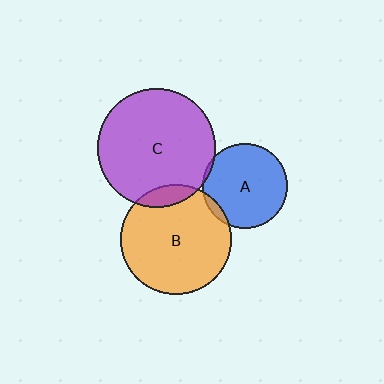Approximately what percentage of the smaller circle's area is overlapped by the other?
Approximately 5%.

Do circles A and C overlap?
Yes.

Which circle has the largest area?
Circle C (purple).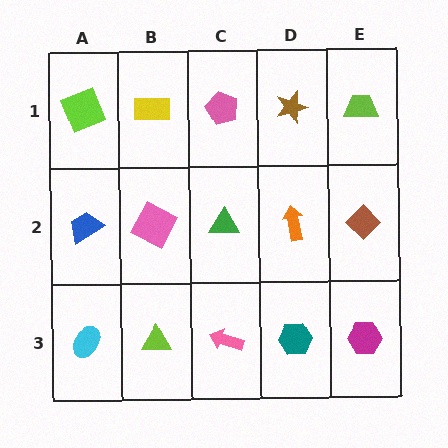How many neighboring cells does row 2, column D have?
4.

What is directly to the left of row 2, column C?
A pink square.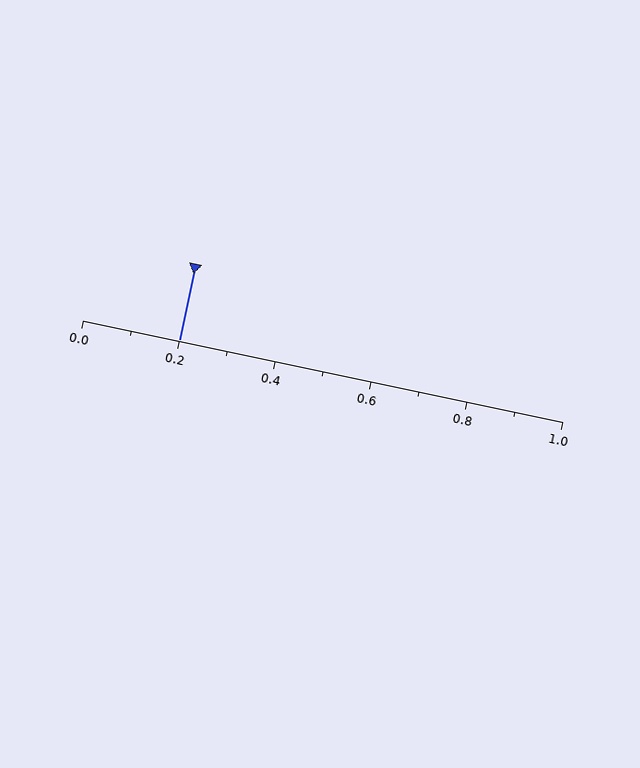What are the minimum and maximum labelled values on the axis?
The axis runs from 0.0 to 1.0.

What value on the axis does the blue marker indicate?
The marker indicates approximately 0.2.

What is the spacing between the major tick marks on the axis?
The major ticks are spaced 0.2 apart.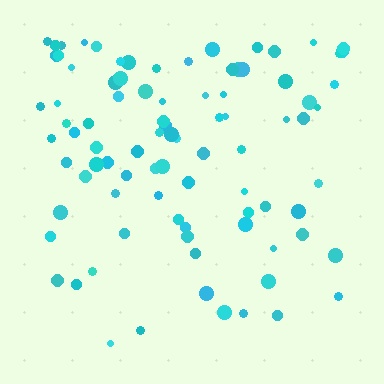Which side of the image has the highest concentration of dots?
The top.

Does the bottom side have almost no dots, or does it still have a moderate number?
Still a moderate number, just noticeably fewer than the top.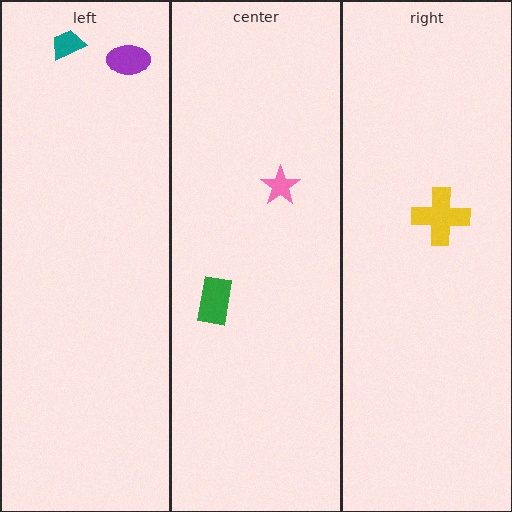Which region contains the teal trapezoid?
The left region.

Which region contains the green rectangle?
The center region.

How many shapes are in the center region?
2.